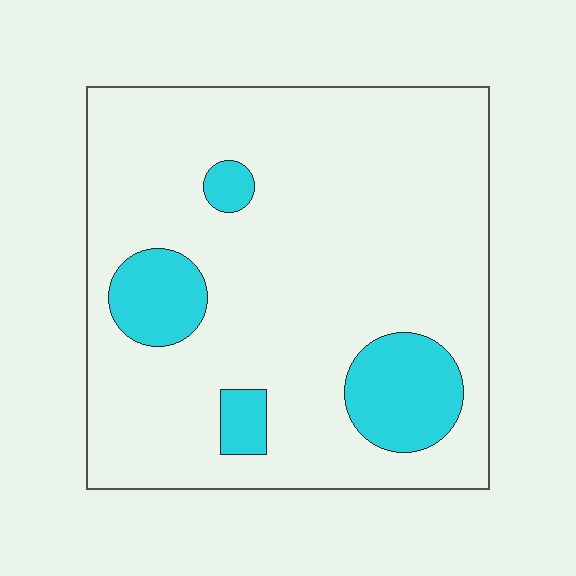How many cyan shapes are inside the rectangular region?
4.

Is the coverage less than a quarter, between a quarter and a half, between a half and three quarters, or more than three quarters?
Less than a quarter.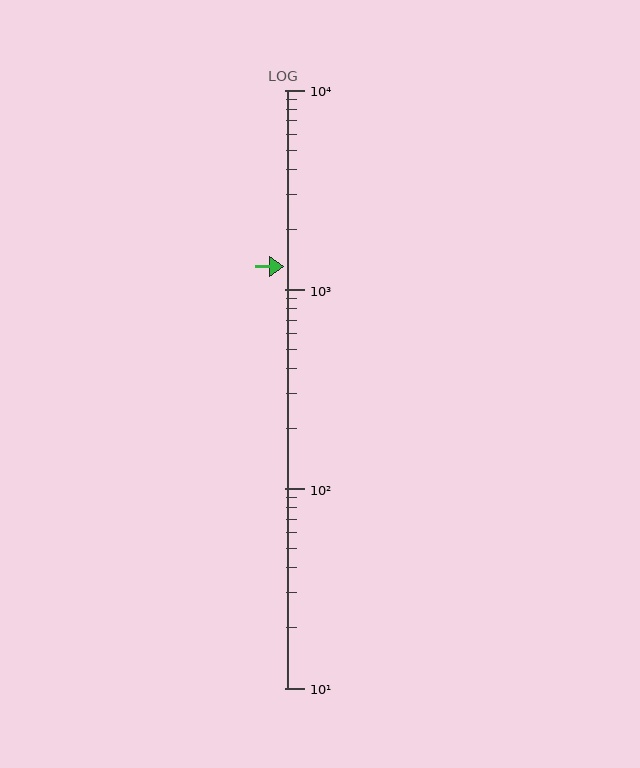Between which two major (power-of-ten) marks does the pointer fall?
The pointer is between 1000 and 10000.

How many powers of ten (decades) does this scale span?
The scale spans 3 decades, from 10 to 10000.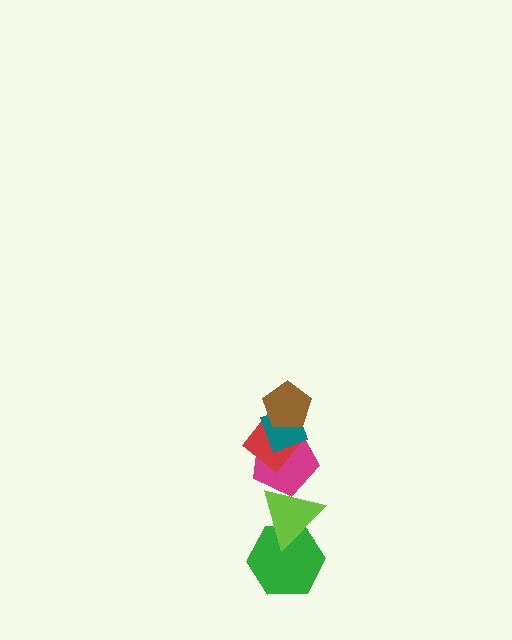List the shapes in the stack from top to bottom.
From top to bottom: the brown pentagon, the teal diamond, the red diamond, the magenta pentagon, the lime triangle, the green hexagon.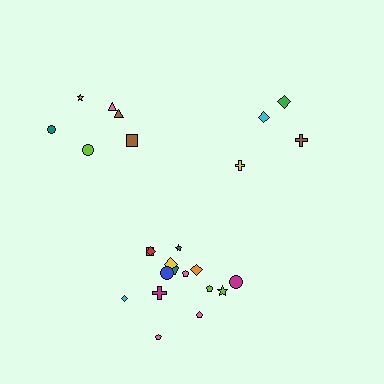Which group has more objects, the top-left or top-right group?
The top-left group.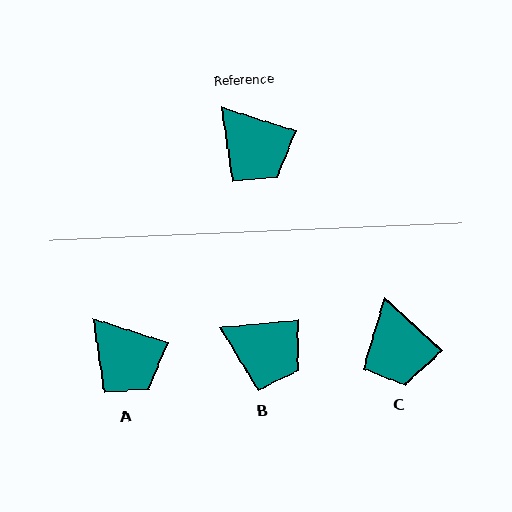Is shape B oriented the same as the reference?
No, it is off by about 23 degrees.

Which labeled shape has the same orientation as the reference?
A.